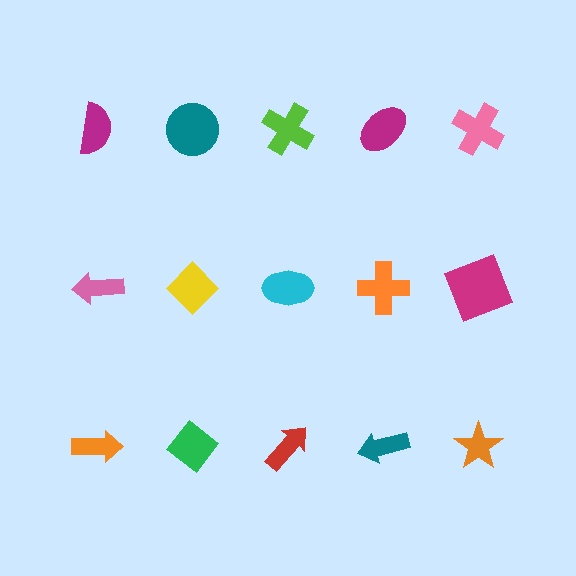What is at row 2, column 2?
A yellow diamond.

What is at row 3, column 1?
An orange arrow.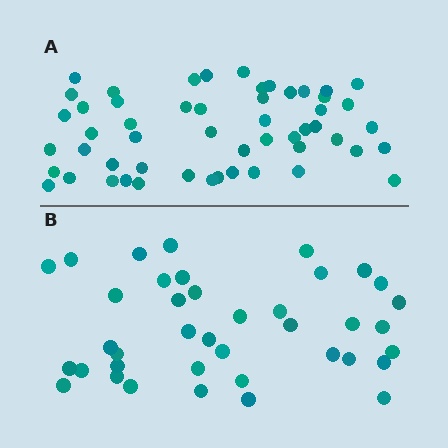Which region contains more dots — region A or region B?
Region A (the top region) has more dots.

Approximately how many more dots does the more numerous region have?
Region A has approximately 15 more dots than region B.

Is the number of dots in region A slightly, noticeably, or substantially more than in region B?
Region A has noticeably more, but not dramatically so. The ratio is roughly 1.4 to 1.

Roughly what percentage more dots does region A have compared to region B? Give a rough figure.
About 35% more.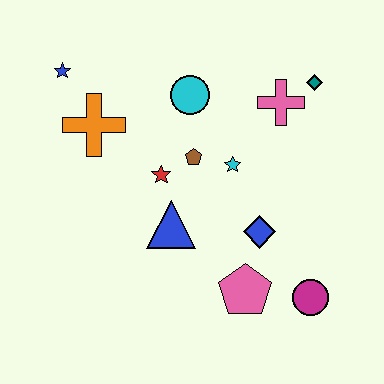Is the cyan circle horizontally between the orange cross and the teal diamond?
Yes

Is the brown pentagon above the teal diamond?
No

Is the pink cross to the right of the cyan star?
Yes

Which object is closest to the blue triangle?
The red star is closest to the blue triangle.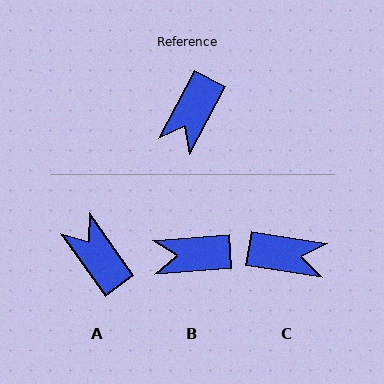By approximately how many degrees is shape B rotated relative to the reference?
Approximately 58 degrees clockwise.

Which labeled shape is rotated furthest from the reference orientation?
A, about 117 degrees away.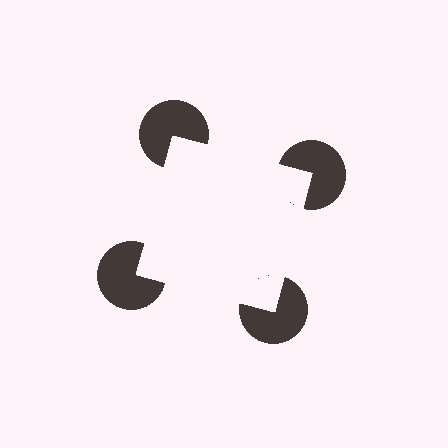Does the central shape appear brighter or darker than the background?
It typically appears slightly brighter than the background, even though no actual brightness change is drawn.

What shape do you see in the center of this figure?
An illusory square — its edges are inferred from the aligned wedge cuts in the pac-man discs, not physically drawn.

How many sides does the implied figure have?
4 sides.